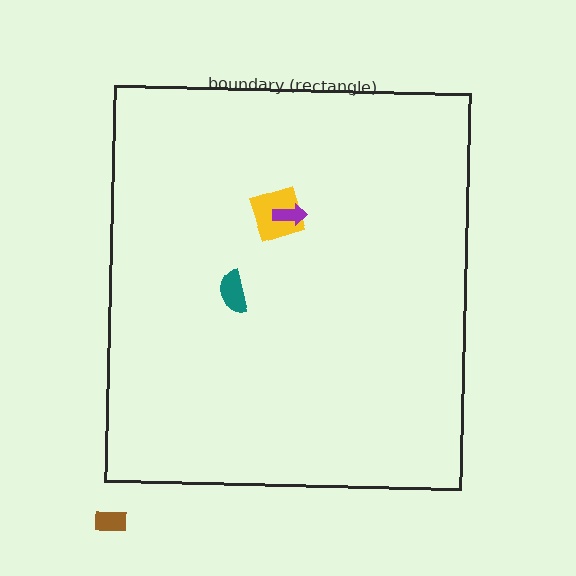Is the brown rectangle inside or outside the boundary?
Outside.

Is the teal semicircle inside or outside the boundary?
Inside.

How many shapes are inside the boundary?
3 inside, 1 outside.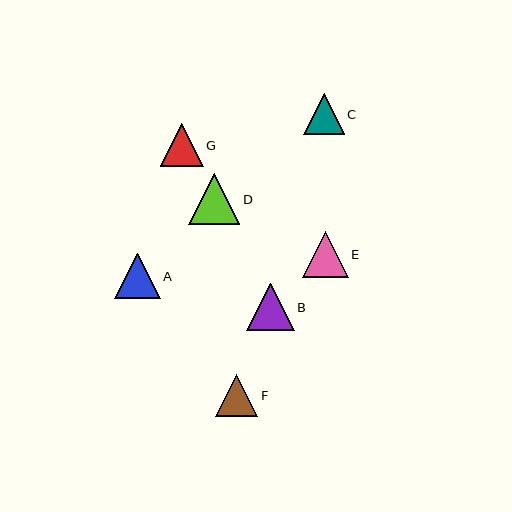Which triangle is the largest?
Triangle D is the largest with a size of approximately 51 pixels.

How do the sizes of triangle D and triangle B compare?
Triangle D and triangle B are approximately the same size.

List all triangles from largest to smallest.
From largest to smallest: D, B, E, A, G, F, C.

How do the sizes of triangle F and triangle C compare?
Triangle F and triangle C are approximately the same size.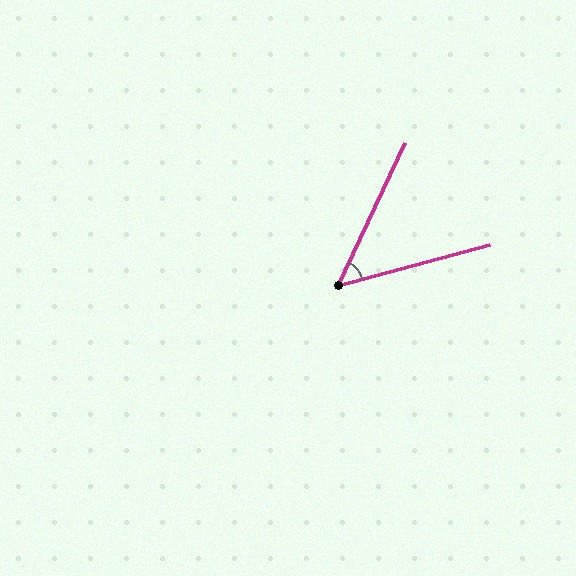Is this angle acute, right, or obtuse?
It is acute.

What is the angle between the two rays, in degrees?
Approximately 50 degrees.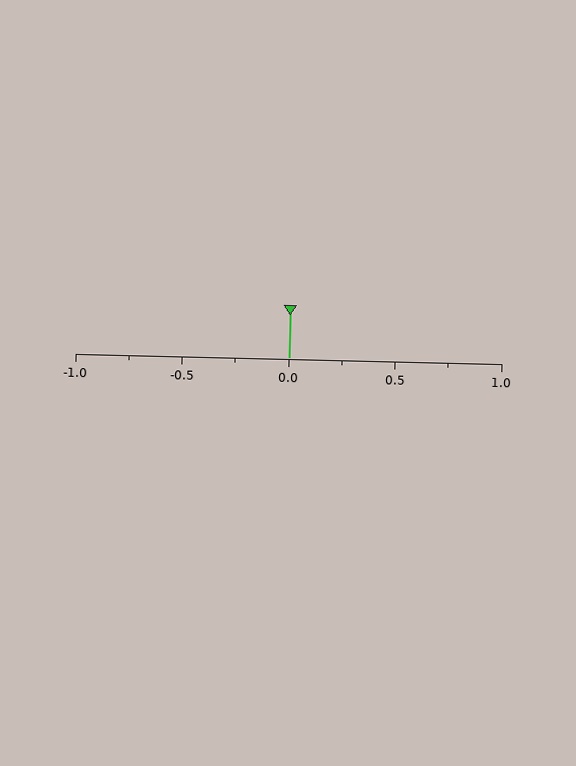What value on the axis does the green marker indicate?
The marker indicates approximately 0.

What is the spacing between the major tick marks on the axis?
The major ticks are spaced 0.5 apart.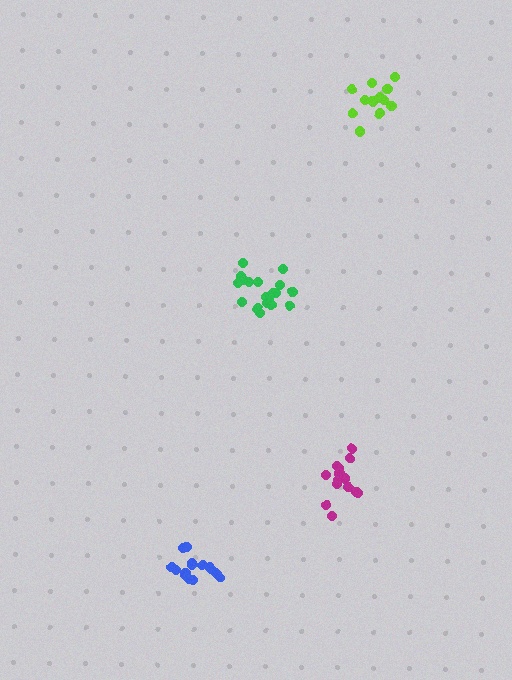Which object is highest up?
The lime cluster is topmost.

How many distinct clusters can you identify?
There are 4 distinct clusters.